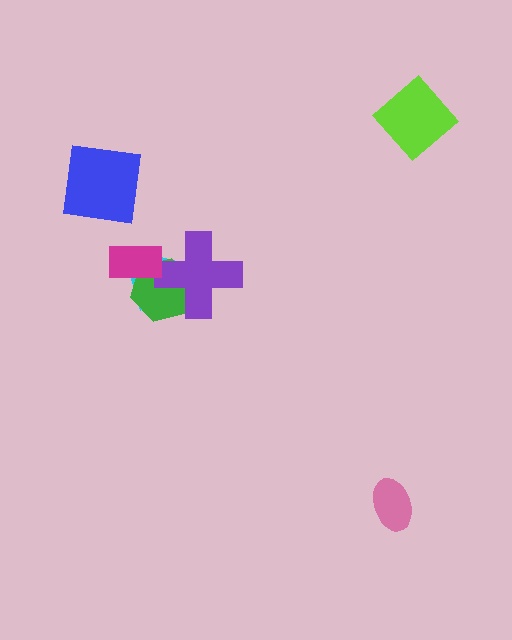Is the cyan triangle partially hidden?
Yes, it is partially covered by another shape.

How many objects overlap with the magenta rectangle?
2 objects overlap with the magenta rectangle.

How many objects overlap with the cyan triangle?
3 objects overlap with the cyan triangle.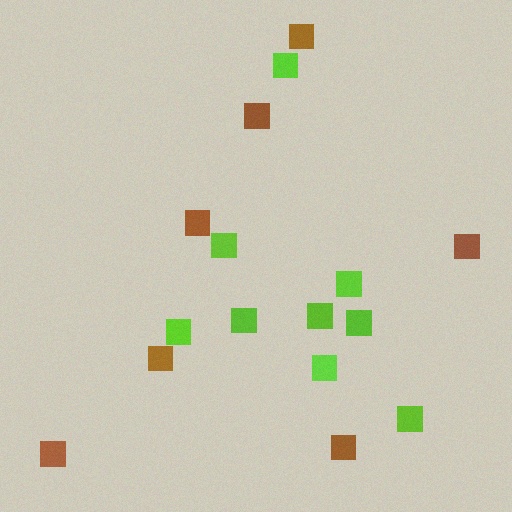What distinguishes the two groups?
There are 2 groups: one group of brown squares (7) and one group of lime squares (9).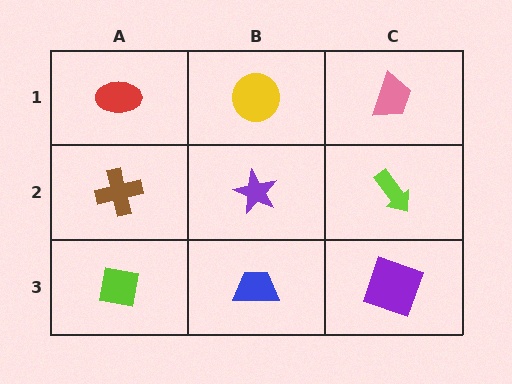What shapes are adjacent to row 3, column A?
A brown cross (row 2, column A), a blue trapezoid (row 3, column B).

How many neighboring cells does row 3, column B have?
3.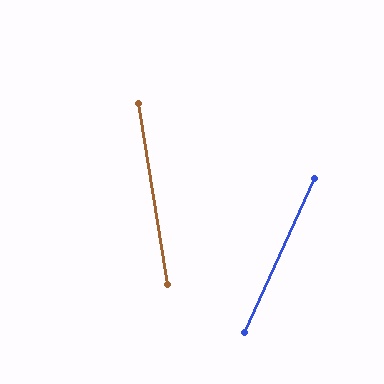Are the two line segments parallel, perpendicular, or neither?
Neither parallel nor perpendicular — they differ by about 33°.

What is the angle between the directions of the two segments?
Approximately 33 degrees.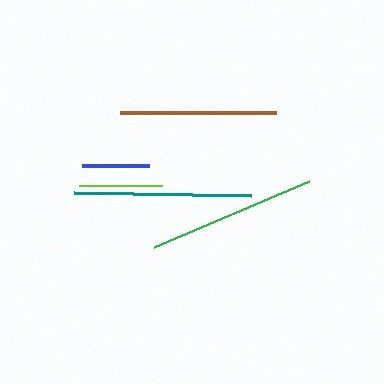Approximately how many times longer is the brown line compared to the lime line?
The brown line is approximately 1.9 times the length of the lime line.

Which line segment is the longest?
The teal line is the longest at approximately 177 pixels.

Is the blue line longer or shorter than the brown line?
The brown line is longer than the blue line.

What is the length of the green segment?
The green segment is approximately 168 pixels long.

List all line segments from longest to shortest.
From longest to shortest: teal, green, brown, lime, blue.